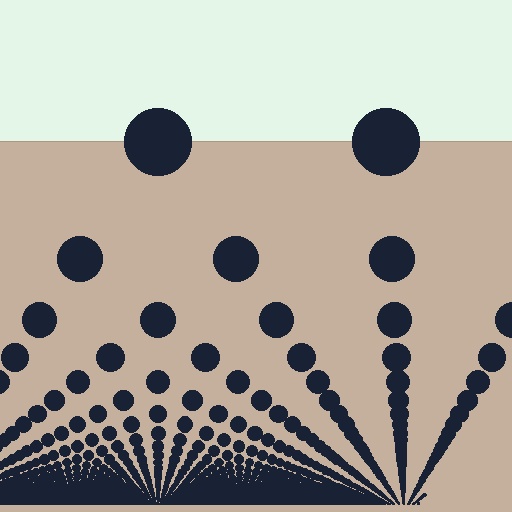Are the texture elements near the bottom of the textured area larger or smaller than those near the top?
Smaller. The gradient is inverted — elements near the bottom are smaller and denser.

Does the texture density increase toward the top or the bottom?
Density increases toward the bottom.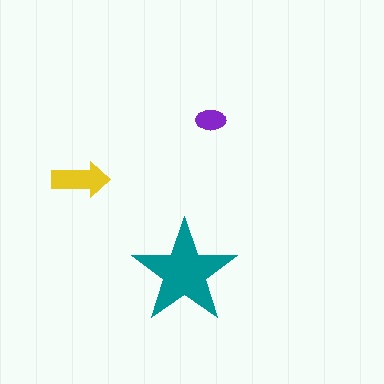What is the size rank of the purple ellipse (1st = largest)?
3rd.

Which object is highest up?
The purple ellipse is topmost.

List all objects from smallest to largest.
The purple ellipse, the yellow arrow, the teal star.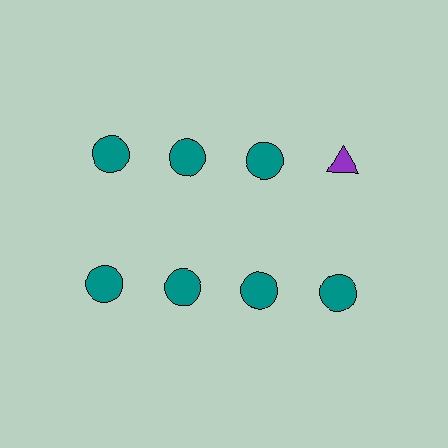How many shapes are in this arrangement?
There are 8 shapes arranged in a grid pattern.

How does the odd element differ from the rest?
It differs in both color (purple instead of teal) and shape (triangle instead of circle).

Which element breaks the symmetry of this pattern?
The purple triangle in the top row, second from right column breaks the symmetry. All other shapes are teal circles.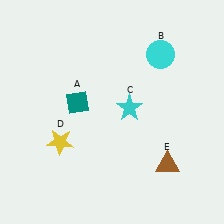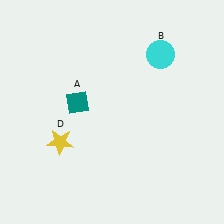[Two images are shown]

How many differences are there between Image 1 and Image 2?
There are 2 differences between the two images.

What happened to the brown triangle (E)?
The brown triangle (E) was removed in Image 2. It was in the bottom-right area of Image 1.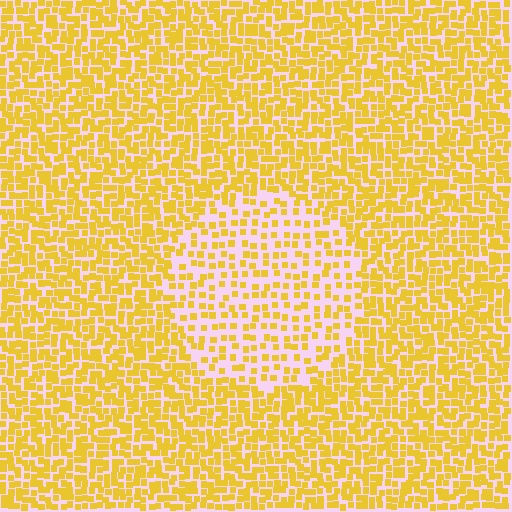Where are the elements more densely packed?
The elements are more densely packed outside the circle boundary.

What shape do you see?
I see a circle.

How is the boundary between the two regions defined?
The boundary is defined by a change in element density (approximately 2.0x ratio). All elements are the same color, size, and shape.